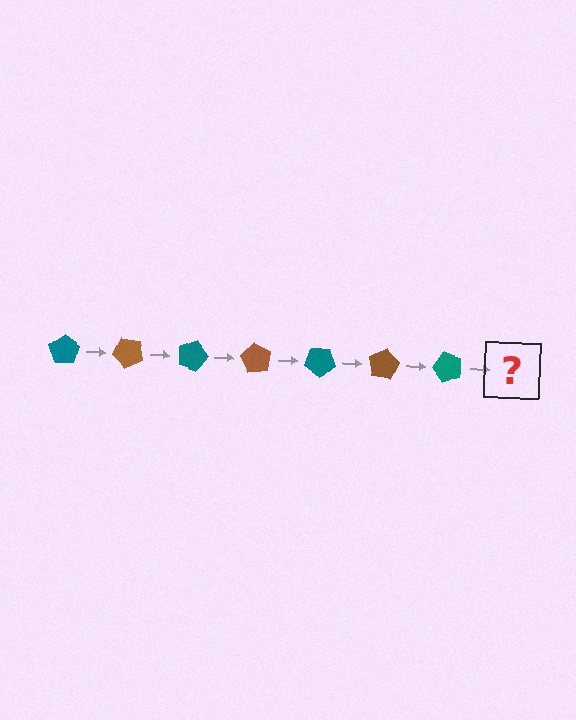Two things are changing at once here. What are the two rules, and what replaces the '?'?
The two rules are that it rotates 45 degrees each step and the color cycles through teal and brown. The '?' should be a brown pentagon, rotated 315 degrees from the start.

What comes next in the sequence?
The next element should be a brown pentagon, rotated 315 degrees from the start.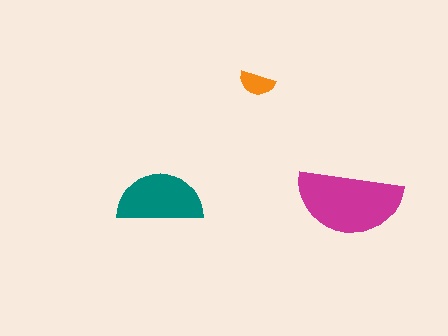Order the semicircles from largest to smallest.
the magenta one, the teal one, the orange one.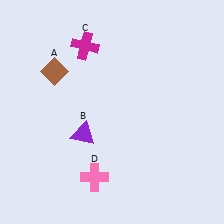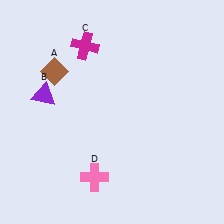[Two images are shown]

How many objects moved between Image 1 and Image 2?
1 object moved between the two images.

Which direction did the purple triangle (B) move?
The purple triangle (B) moved left.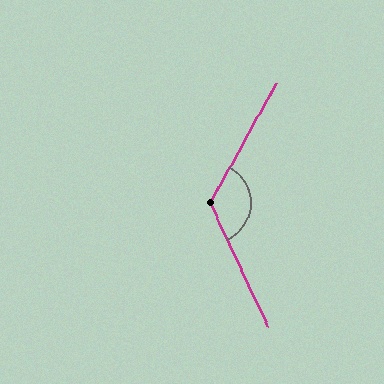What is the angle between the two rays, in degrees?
Approximately 126 degrees.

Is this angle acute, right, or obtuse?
It is obtuse.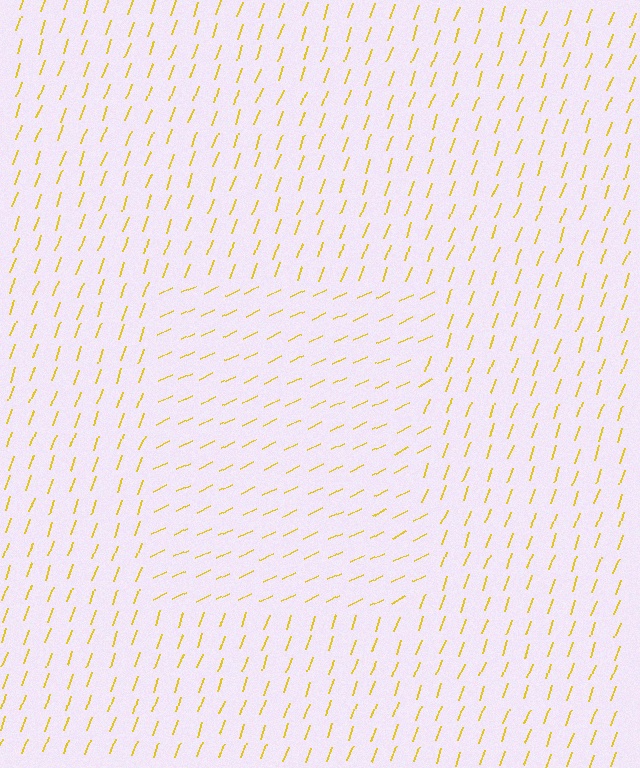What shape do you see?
I see a rectangle.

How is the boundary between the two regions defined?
The boundary is defined purely by a change in line orientation (approximately 45 degrees difference). All lines are the same color and thickness.